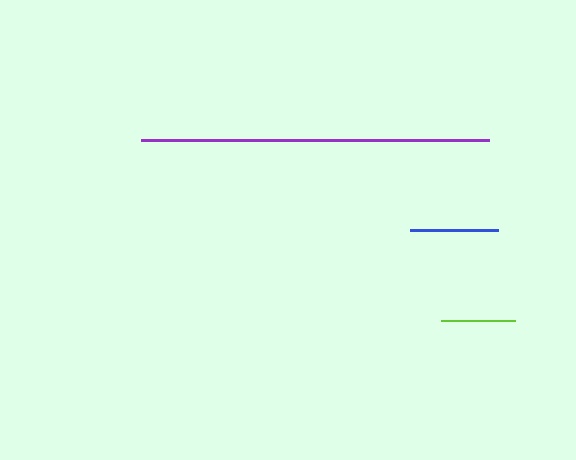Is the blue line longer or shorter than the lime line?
The blue line is longer than the lime line.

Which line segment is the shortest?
The lime line is the shortest at approximately 74 pixels.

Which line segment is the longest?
The purple line is the longest at approximately 348 pixels.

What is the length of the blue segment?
The blue segment is approximately 89 pixels long.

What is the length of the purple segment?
The purple segment is approximately 348 pixels long.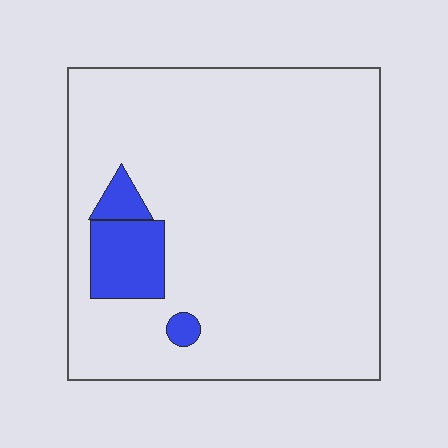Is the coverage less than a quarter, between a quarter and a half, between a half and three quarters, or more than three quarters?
Less than a quarter.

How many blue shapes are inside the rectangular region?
3.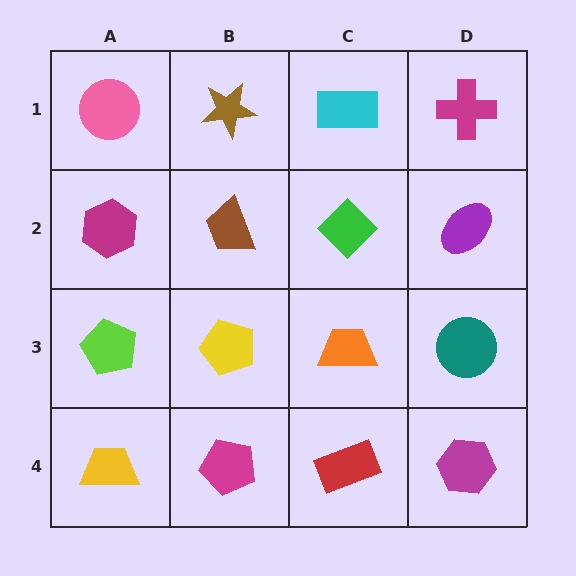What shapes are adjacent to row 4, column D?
A teal circle (row 3, column D), a red rectangle (row 4, column C).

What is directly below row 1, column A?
A magenta hexagon.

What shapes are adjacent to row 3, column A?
A magenta hexagon (row 2, column A), a yellow trapezoid (row 4, column A), a yellow pentagon (row 3, column B).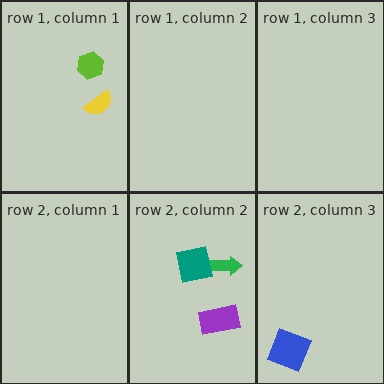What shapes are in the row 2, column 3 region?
The blue square.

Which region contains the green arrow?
The row 2, column 2 region.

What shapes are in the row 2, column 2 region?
The green arrow, the teal square, the purple rectangle.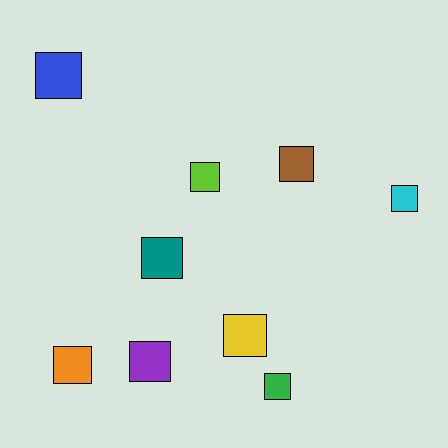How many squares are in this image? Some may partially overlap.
There are 9 squares.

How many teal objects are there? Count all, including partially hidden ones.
There is 1 teal object.